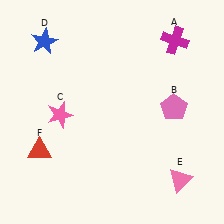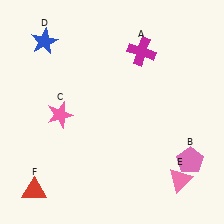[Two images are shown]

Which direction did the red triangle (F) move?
The red triangle (F) moved down.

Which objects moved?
The objects that moved are: the magenta cross (A), the pink pentagon (B), the red triangle (F).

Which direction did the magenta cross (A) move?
The magenta cross (A) moved left.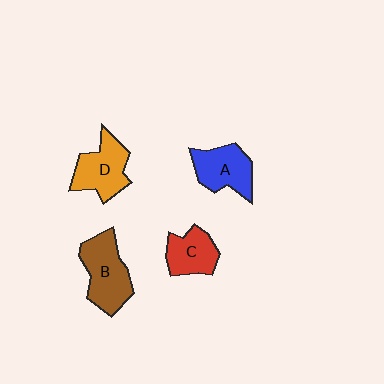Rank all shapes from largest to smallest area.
From largest to smallest: B (brown), D (orange), A (blue), C (red).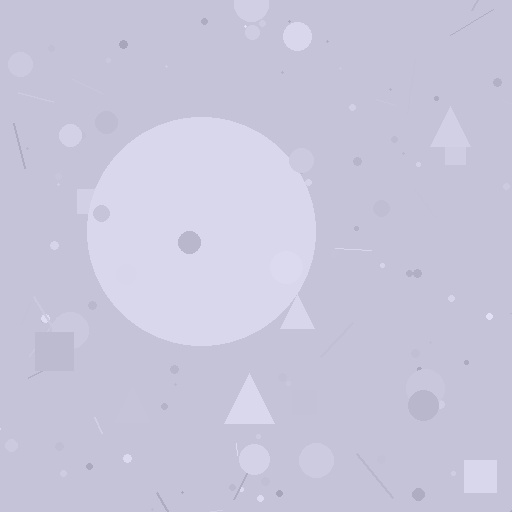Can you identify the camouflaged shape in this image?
The camouflaged shape is a circle.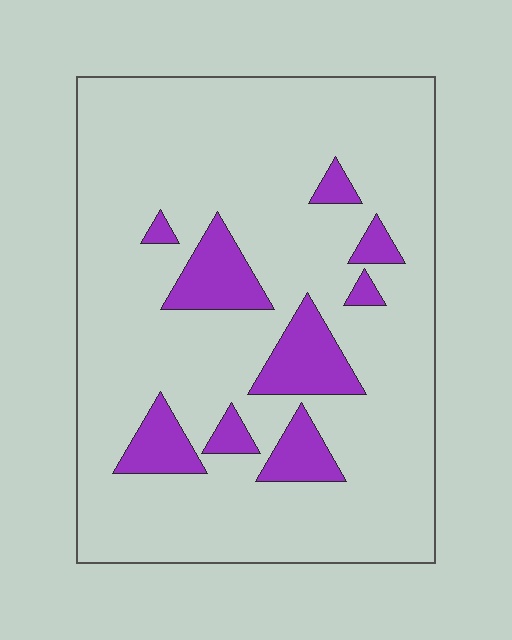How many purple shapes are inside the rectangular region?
9.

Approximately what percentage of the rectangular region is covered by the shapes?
Approximately 15%.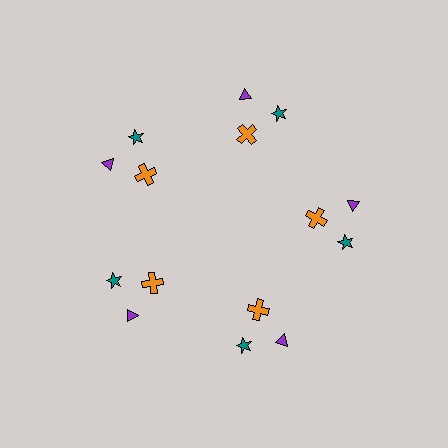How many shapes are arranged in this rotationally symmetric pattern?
There are 15 shapes, arranged in 5 groups of 3.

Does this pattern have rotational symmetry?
Yes, this pattern has 5-fold rotational symmetry. It looks the same after rotating 72 degrees around the center.